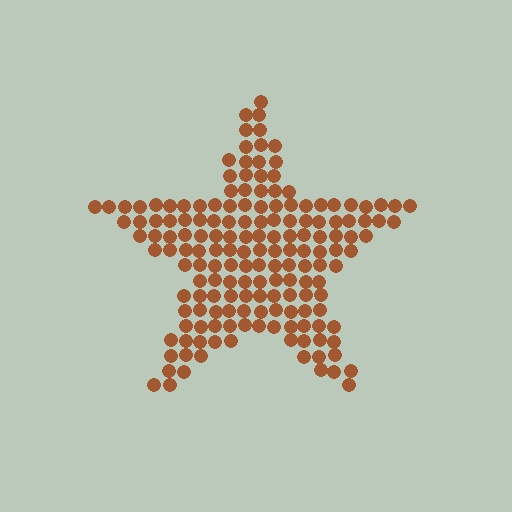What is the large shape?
The large shape is a star.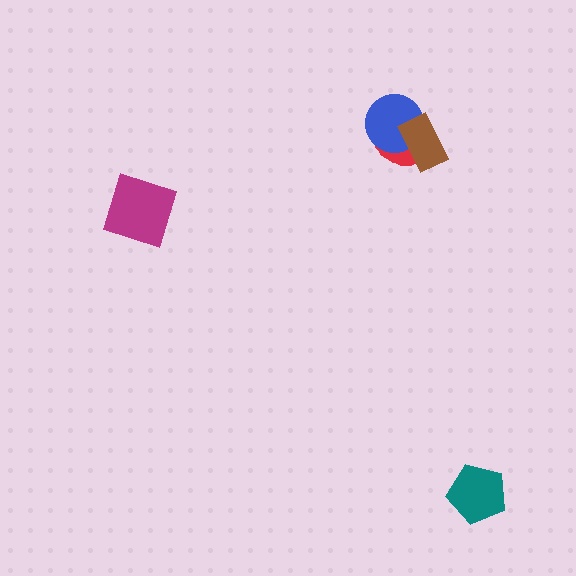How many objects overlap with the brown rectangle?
2 objects overlap with the brown rectangle.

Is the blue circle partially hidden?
Yes, it is partially covered by another shape.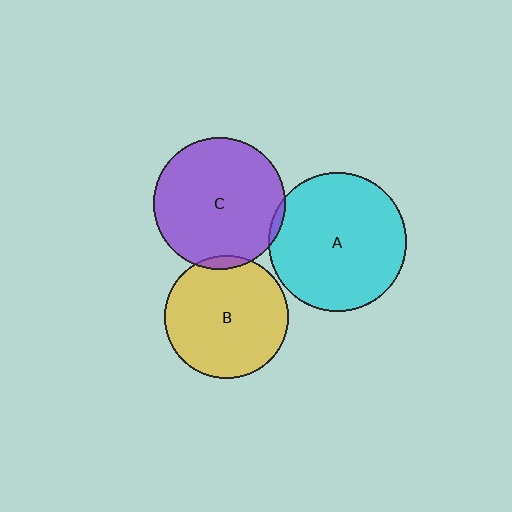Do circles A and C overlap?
Yes.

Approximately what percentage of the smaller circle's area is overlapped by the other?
Approximately 5%.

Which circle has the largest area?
Circle A (cyan).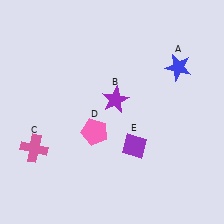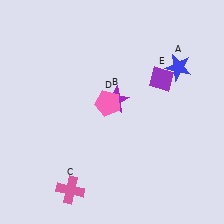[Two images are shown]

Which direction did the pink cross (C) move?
The pink cross (C) moved down.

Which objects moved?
The objects that moved are: the pink cross (C), the pink pentagon (D), the purple diamond (E).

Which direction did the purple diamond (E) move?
The purple diamond (E) moved up.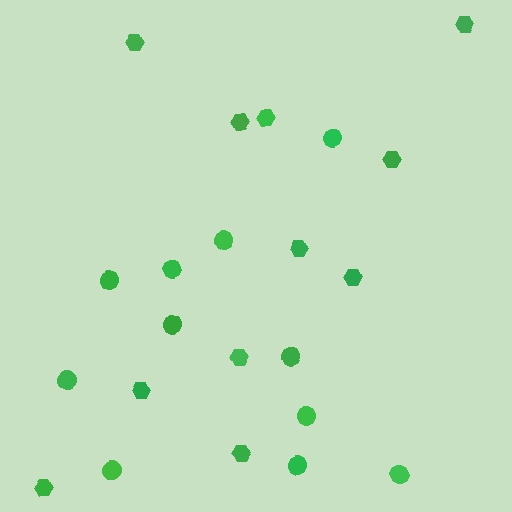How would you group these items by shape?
There are 2 groups: one group of hexagons (11) and one group of circles (11).